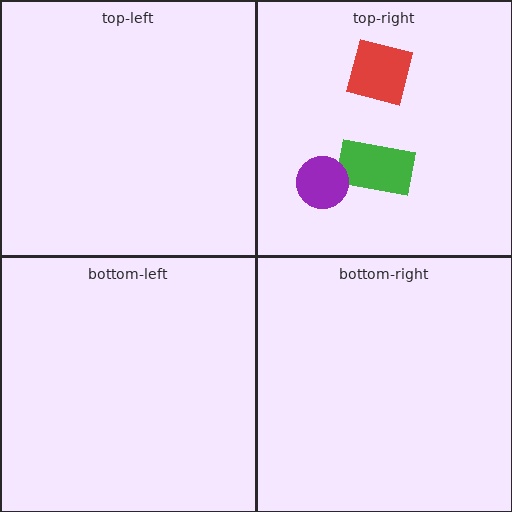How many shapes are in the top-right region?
3.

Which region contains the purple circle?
The top-right region.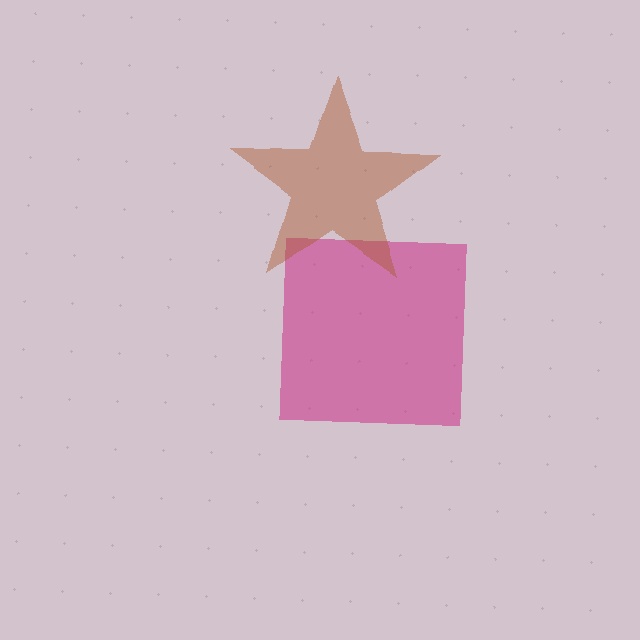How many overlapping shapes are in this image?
There are 2 overlapping shapes in the image.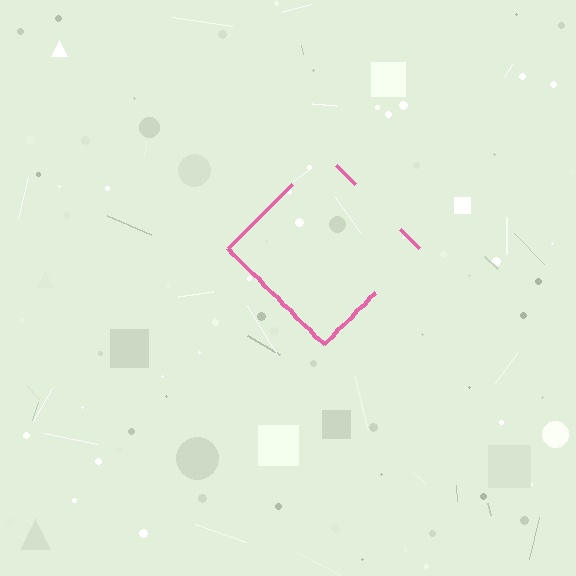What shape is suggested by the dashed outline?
The dashed outline suggests a diamond.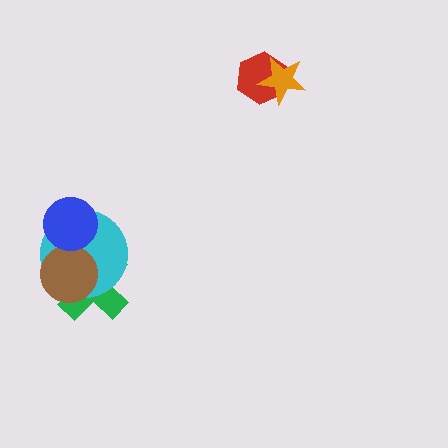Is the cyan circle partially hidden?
Yes, it is partially covered by another shape.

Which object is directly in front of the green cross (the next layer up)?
The cyan circle is directly in front of the green cross.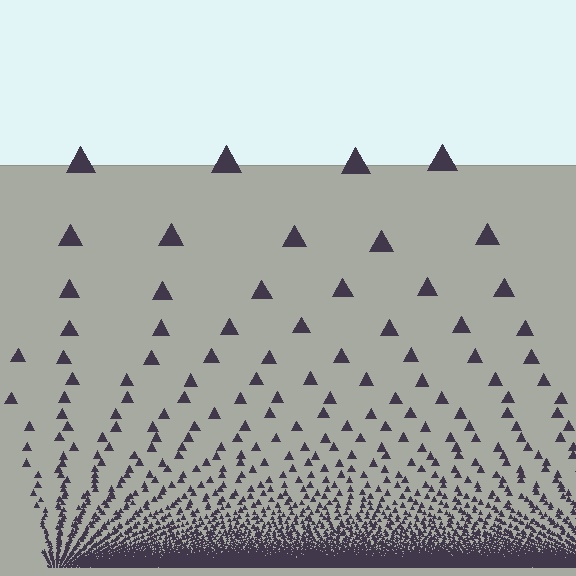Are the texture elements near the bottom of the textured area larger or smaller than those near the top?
Smaller. The gradient is inverted — elements near the bottom are smaller and denser.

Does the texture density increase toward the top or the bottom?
Density increases toward the bottom.